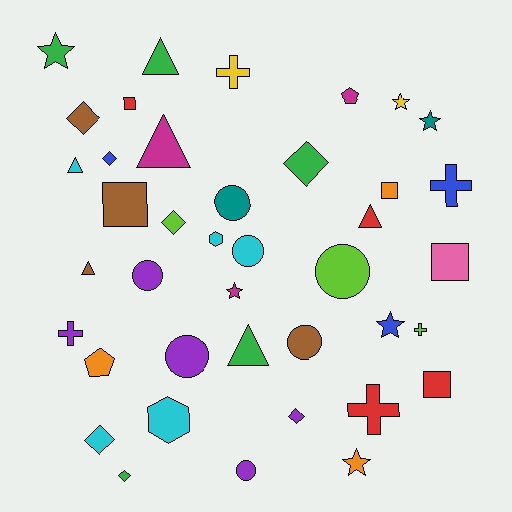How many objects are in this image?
There are 40 objects.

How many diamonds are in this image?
There are 7 diamonds.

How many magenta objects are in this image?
There are 3 magenta objects.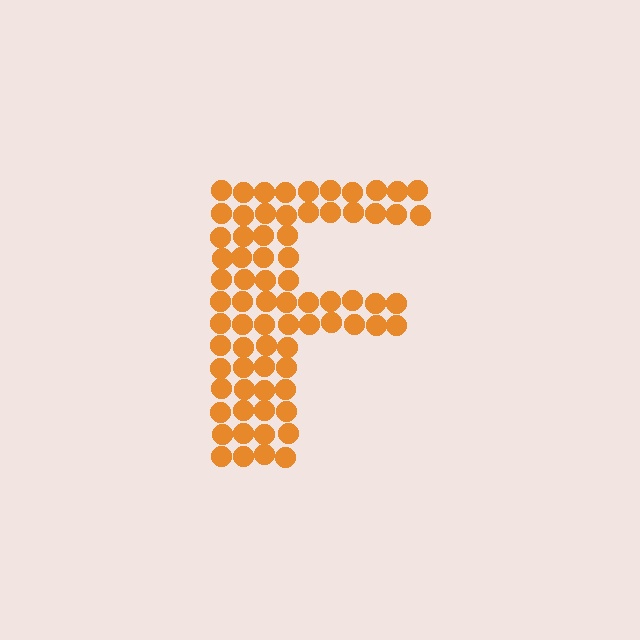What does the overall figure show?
The overall figure shows the letter F.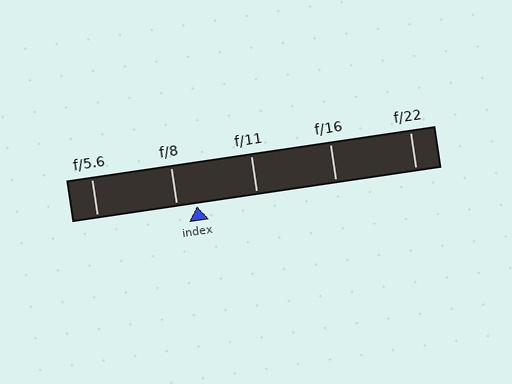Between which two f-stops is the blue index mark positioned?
The index mark is between f/8 and f/11.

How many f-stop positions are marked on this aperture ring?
There are 5 f-stop positions marked.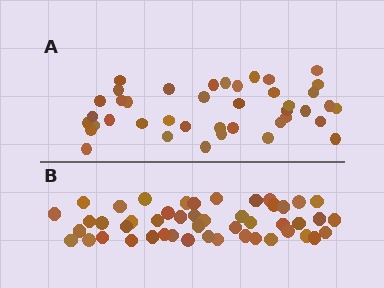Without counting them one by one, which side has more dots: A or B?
Region B (the bottom region) has more dots.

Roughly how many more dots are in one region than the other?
Region B has roughly 8 or so more dots than region A.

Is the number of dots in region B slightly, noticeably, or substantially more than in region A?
Region B has only slightly more — the two regions are fairly close. The ratio is roughly 1.2 to 1.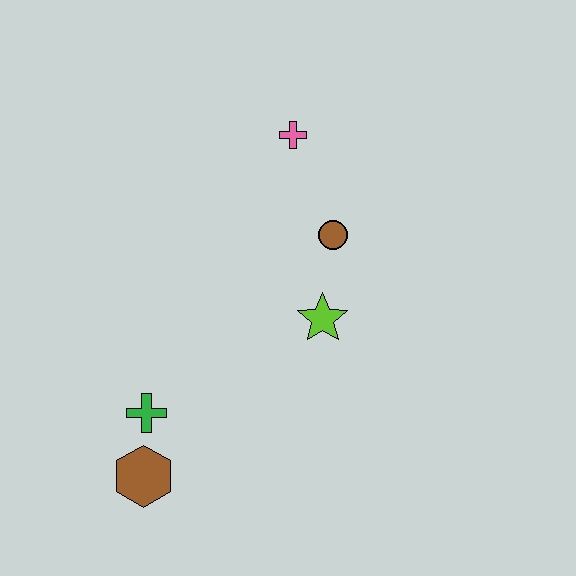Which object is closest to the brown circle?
The lime star is closest to the brown circle.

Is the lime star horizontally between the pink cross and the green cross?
No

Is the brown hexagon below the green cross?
Yes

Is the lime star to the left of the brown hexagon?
No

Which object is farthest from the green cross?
The pink cross is farthest from the green cross.